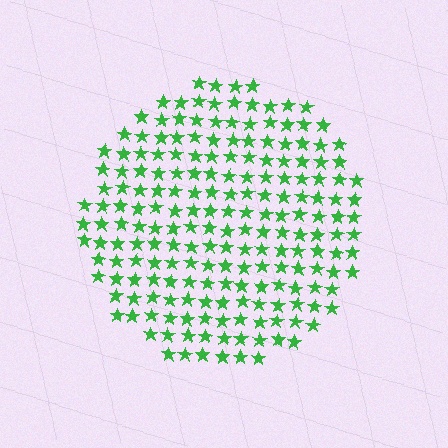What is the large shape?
The large shape is a circle.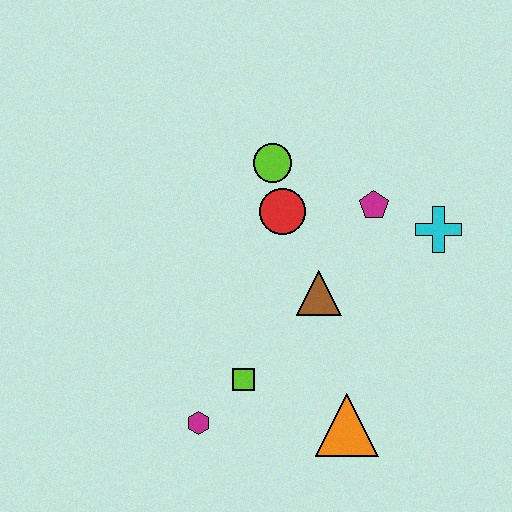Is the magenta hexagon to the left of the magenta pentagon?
Yes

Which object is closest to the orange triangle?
The lime square is closest to the orange triangle.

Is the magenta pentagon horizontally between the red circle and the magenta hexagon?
No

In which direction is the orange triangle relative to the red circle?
The orange triangle is below the red circle.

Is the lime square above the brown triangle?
No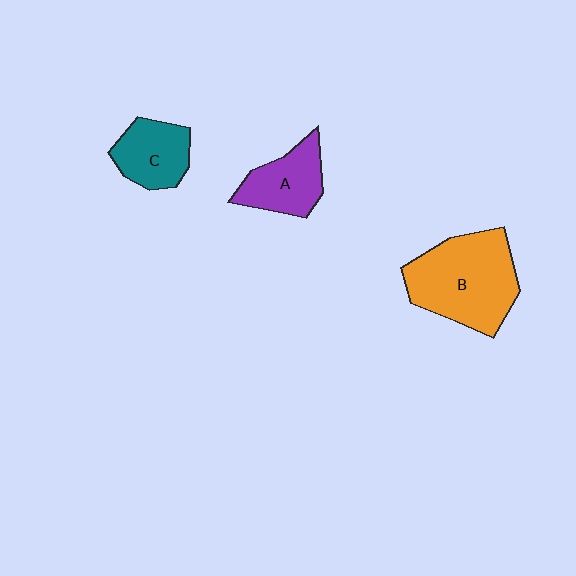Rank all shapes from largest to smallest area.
From largest to smallest: B (orange), A (purple), C (teal).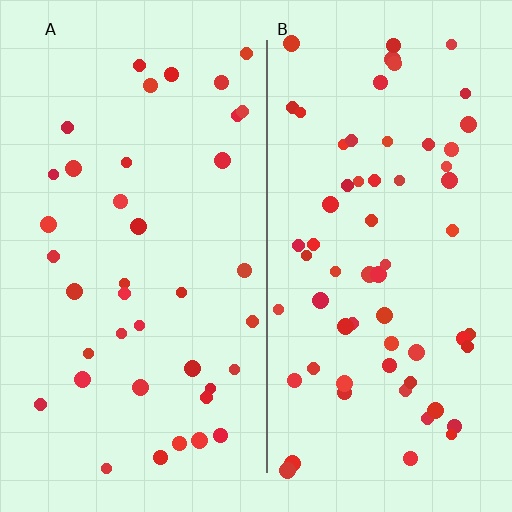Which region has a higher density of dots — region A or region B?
B (the right).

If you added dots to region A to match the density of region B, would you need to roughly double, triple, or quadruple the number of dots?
Approximately double.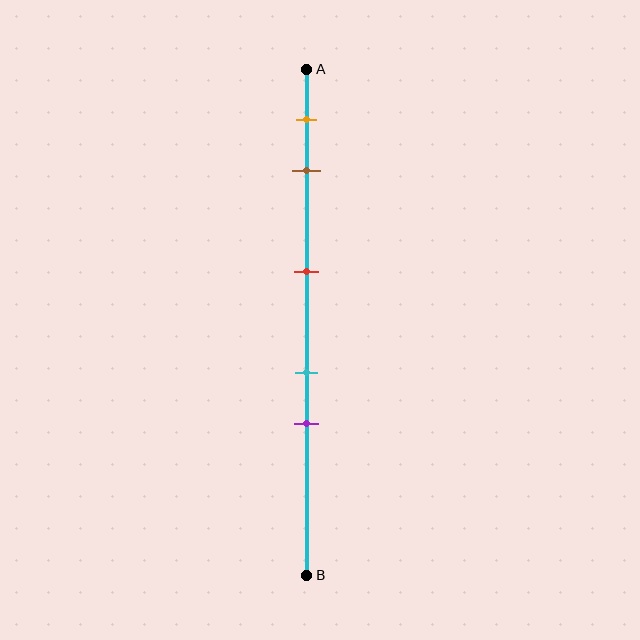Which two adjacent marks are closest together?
The cyan and purple marks are the closest adjacent pair.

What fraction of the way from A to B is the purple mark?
The purple mark is approximately 70% (0.7) of the way from A to B.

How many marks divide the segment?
There are 5 marks dividing the segment.